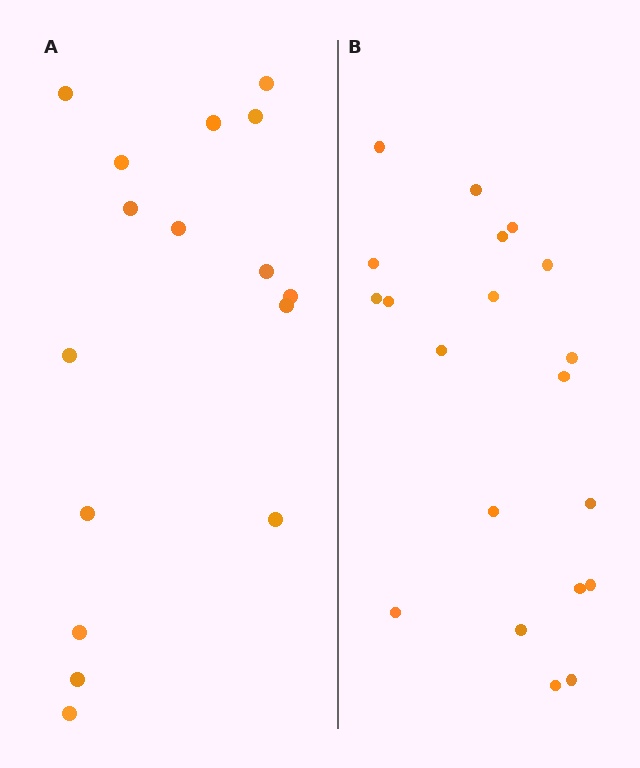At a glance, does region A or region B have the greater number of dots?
Region B (the right region) has more dots.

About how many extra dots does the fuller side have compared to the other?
Region B has about 4 more dots than region A.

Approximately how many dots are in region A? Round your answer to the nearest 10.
About 20 dots. (The exact count is 16, which rounds to 20.)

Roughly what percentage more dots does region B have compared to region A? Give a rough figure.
About 25% more.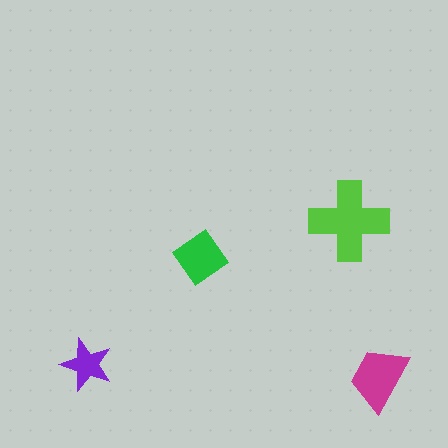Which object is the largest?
The lime cross.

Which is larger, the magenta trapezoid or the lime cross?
The lime cross.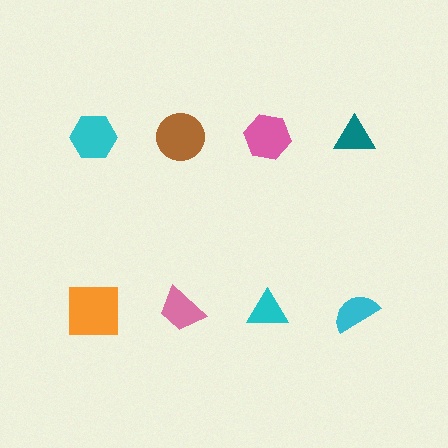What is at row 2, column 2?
A pink trapezoid.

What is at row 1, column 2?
A brown circle.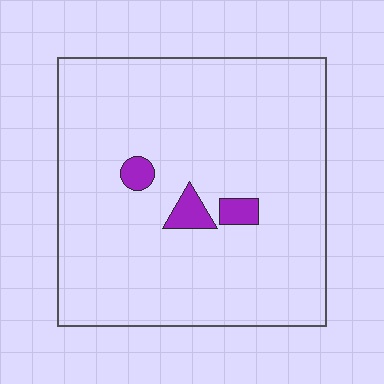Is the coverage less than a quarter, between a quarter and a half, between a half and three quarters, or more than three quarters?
Less than a quarter.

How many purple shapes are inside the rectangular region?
3.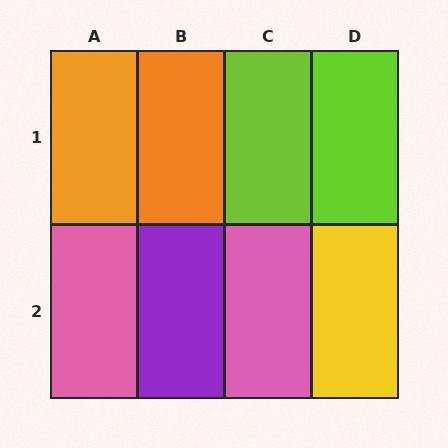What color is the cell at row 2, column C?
Pink.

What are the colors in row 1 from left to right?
Orange, orange, lime, lime.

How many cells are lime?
2 cells are lime.